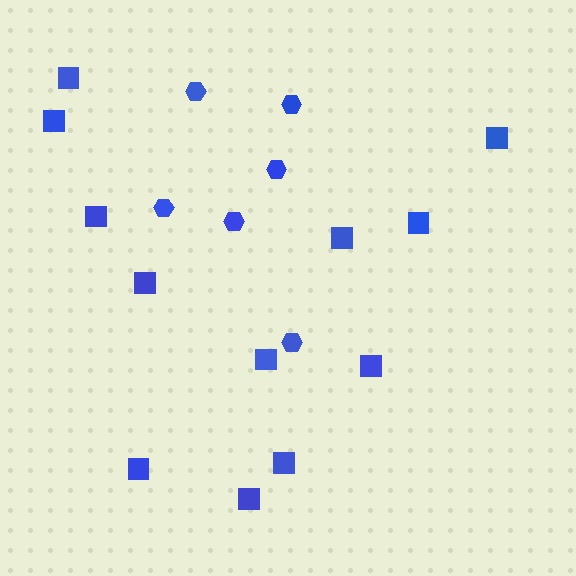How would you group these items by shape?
There are 2 groups: one group of squares (12) and one group of hexagons (6).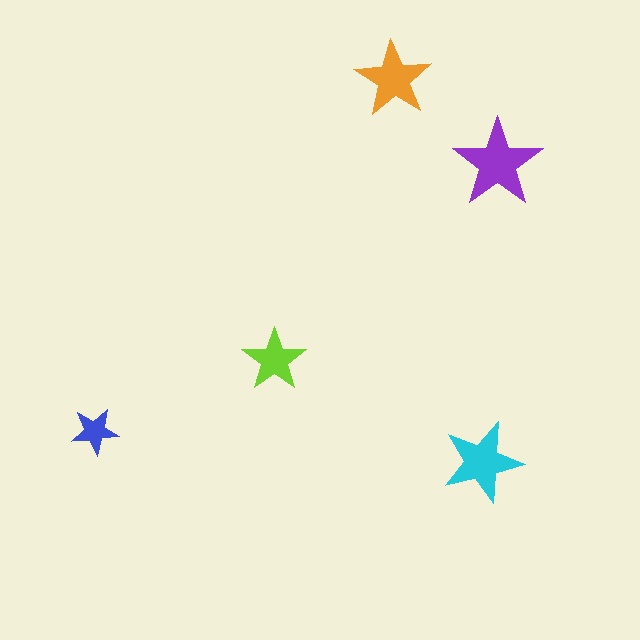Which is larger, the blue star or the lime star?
The lime one.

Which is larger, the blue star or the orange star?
The orange one.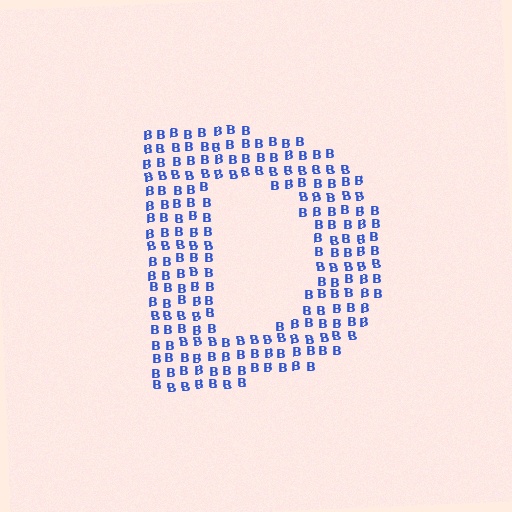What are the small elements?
The small elements are letter B's.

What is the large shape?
The large shape is the letter D.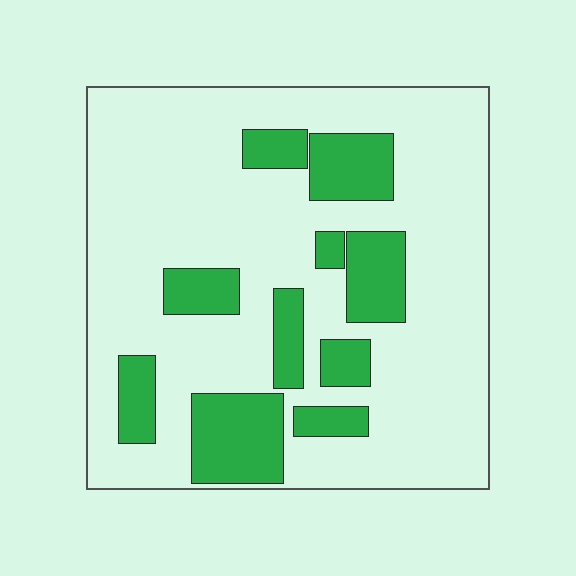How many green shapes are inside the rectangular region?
10.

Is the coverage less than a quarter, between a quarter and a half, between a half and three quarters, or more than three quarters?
Less than a quarter.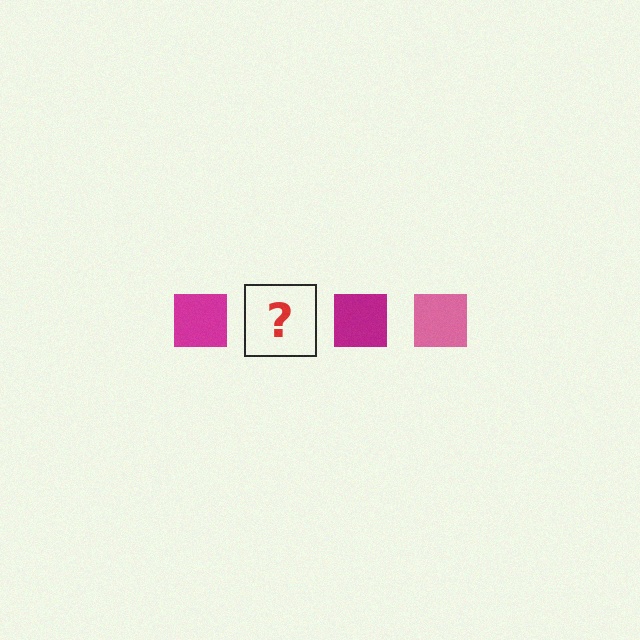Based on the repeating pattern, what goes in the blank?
The blank should be a pink square.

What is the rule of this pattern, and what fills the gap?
The rule is that the pattern cycles through magenta, pink squares. The gap should be filled with a pink square.